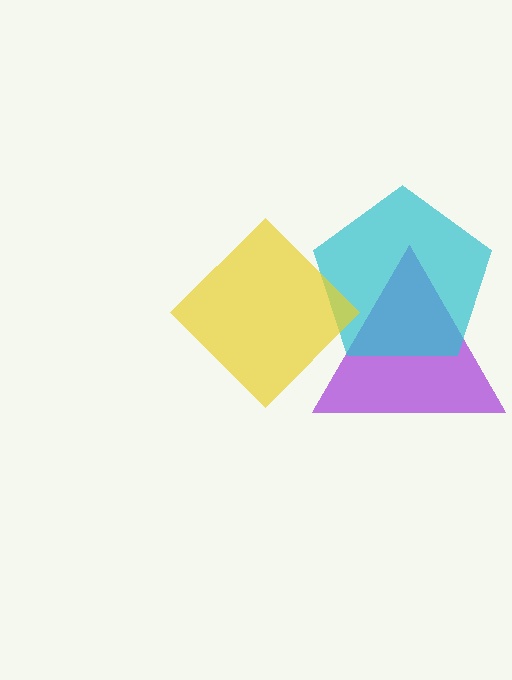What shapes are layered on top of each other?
The layered shapes are: a purple triangle, a cyan pentagon, a yellow diamond.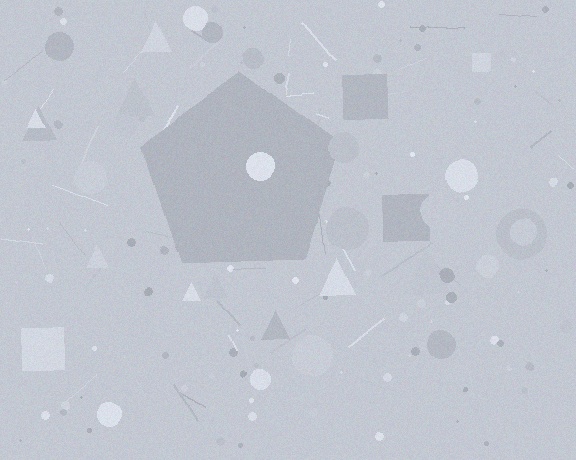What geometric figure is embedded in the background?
A pentagon is embedded in the background.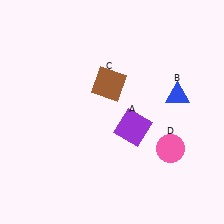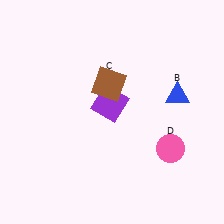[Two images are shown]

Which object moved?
The purple square (A) moved up.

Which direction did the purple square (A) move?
The purple square (A) moved up.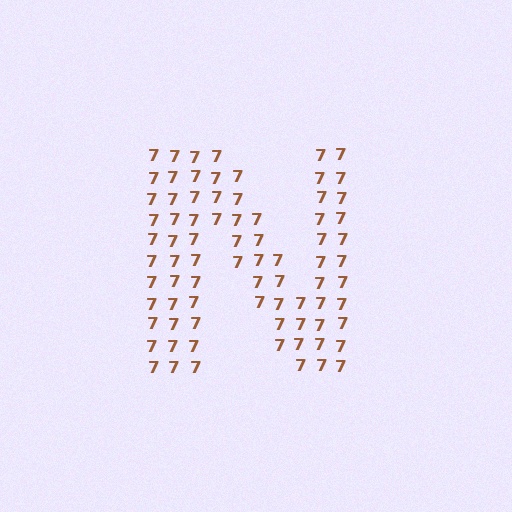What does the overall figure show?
The overall figure shows the letter N.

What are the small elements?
The small elements are digit 7's.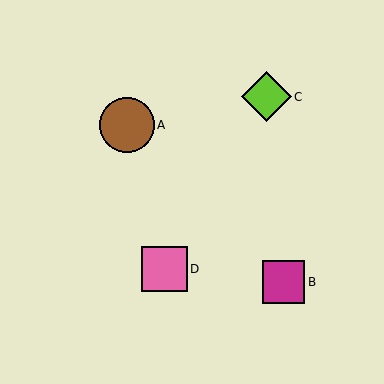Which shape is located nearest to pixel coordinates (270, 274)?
The magenta square (labeled B) at (283, 282) is nearest to that location.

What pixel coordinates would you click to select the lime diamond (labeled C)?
Click at (266, 97) to select the lime diamond C.